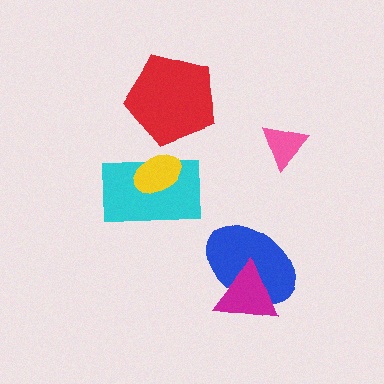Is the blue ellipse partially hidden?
Yes, it is partially covered by another shape.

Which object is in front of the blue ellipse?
The magenta triangle is in front of the blue ellipse.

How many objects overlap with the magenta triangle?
1 object overlaps with the magenta triangle.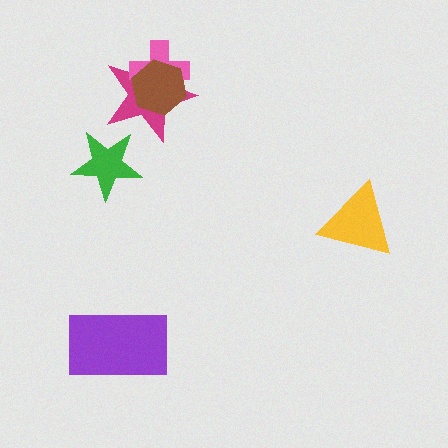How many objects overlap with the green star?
0 objects overlap with the green star.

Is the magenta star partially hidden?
Yes, it is partially covered by another shape.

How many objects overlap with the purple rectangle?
0 objects overlap with the purple rectangle.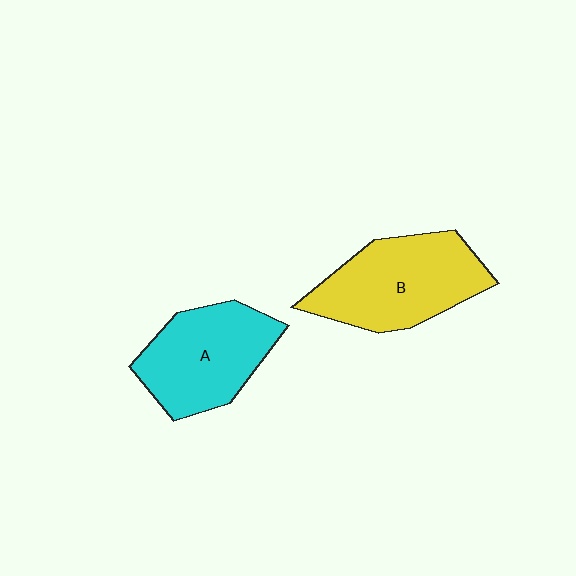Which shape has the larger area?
Shape B (yellow).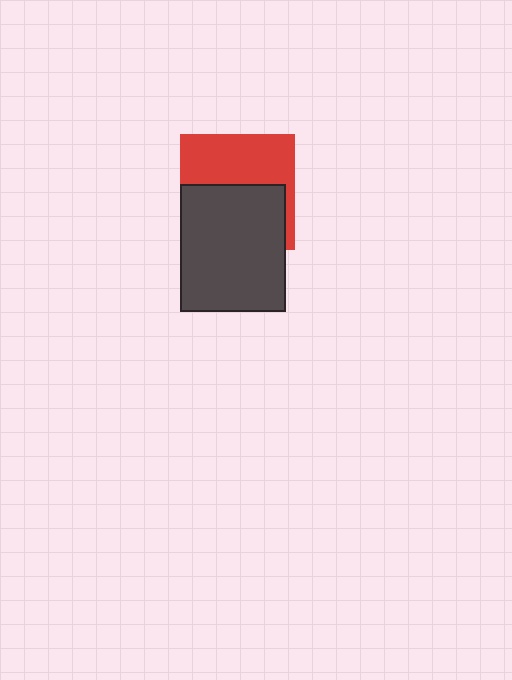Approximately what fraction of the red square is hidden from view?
Roughly 52% of the red square is hidden behind the dark gray rectangle.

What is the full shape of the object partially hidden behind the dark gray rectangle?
The partially hidden object is a red square.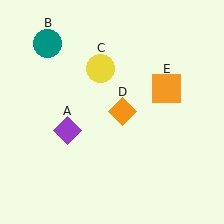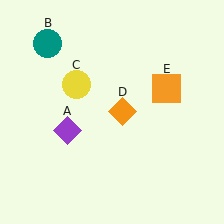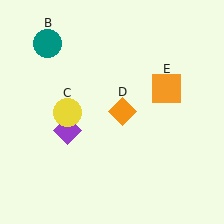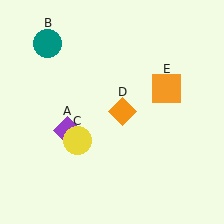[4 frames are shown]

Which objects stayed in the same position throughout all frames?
Purple diamond (object A) and teal circle (object B) and orange diamond (object D) and orange square (object E) remained stationary.